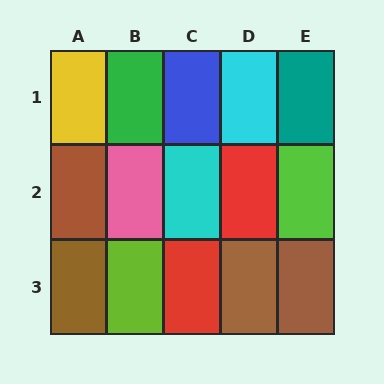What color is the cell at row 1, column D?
Cyan.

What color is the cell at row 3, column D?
Brown.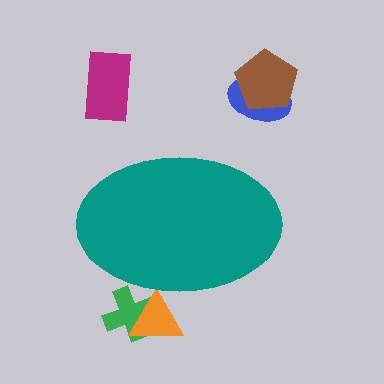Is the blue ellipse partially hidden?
No, the blue ellipse is fully visible.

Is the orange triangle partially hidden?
Yes, the orange triangle is partially hidden behind the teal ellipse.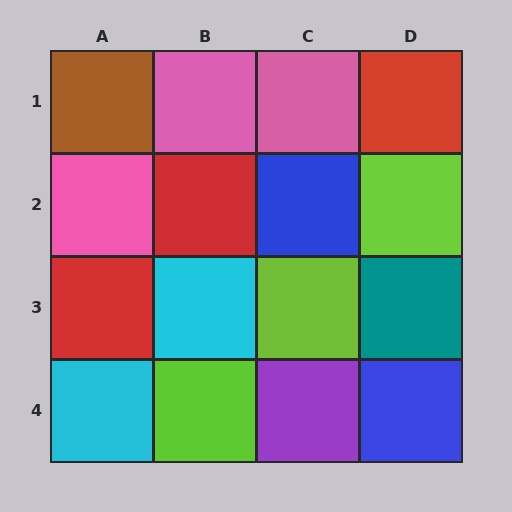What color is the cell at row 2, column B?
Red.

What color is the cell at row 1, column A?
Brown.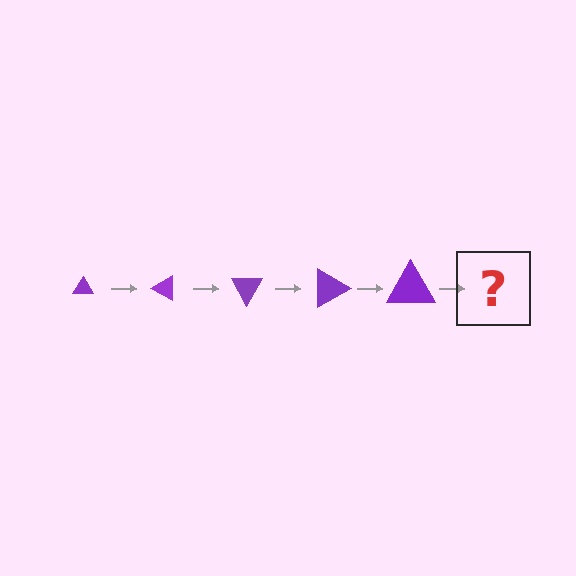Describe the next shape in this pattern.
It should be a triangle, larger than the previous one and rotated 150 degrees from the start.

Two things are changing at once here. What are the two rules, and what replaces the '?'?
The two rules are that the triangle grows larger each step and it rotates 30 degrees each step. The '?' should be a triangle, larger than the previous one and rotated 150 degrees from the start.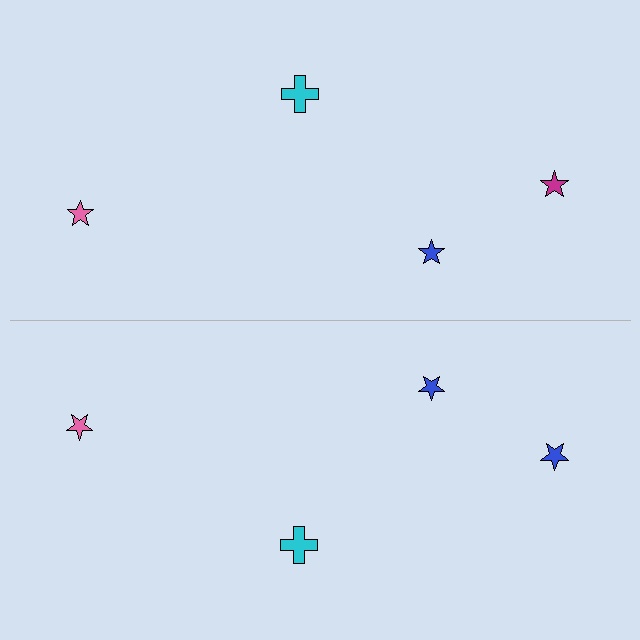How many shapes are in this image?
There are 8 shapes in this image.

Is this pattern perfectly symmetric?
No, the pattern is not perfectly symmetric. The blue star on the bottom side breaks the symmetry — its mirror counterpart is magenta.